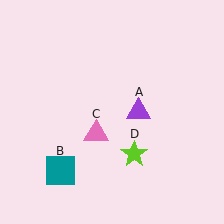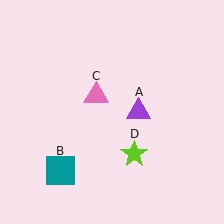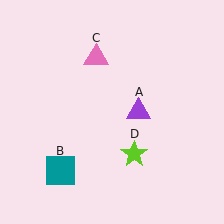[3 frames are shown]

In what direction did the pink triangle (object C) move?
The pink triangle (object C) moved up.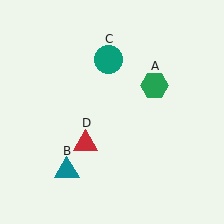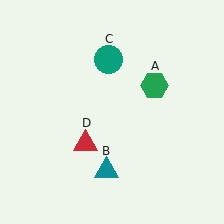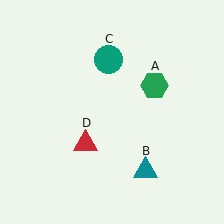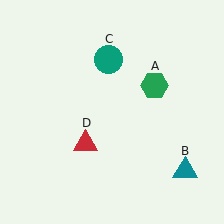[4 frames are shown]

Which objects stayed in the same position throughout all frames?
Green hexagon (object A) and teal circle (object C) and red triangle (object D) remained stationary.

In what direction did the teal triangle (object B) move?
The teal triangle (object B) moved right.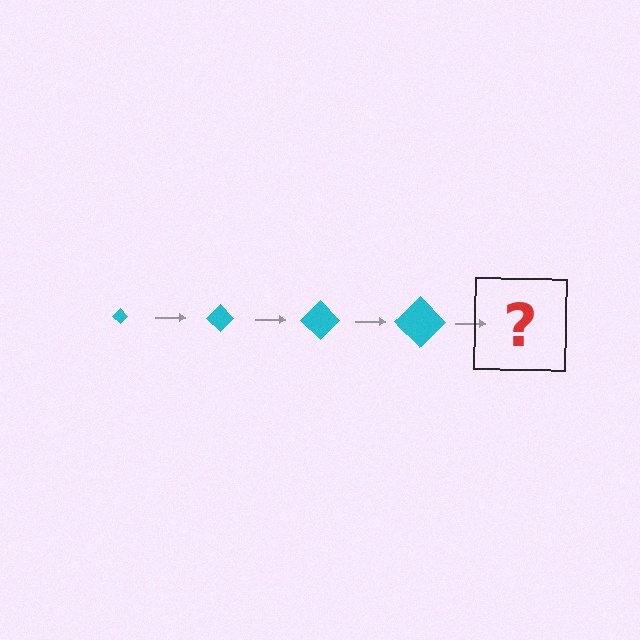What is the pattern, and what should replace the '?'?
The pattern is that the diamond gets progressively larger each step. The '?' should be a cyan diamond, larger than the previous one.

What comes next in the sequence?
The next element should be a cyan diamond, larger than the previous one.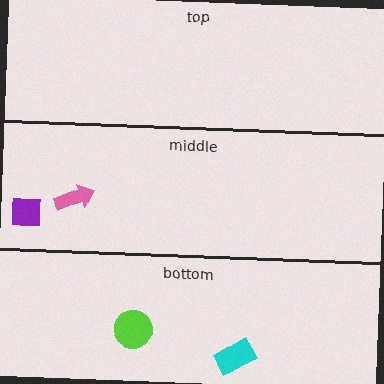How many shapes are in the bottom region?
2.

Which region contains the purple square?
The middle region.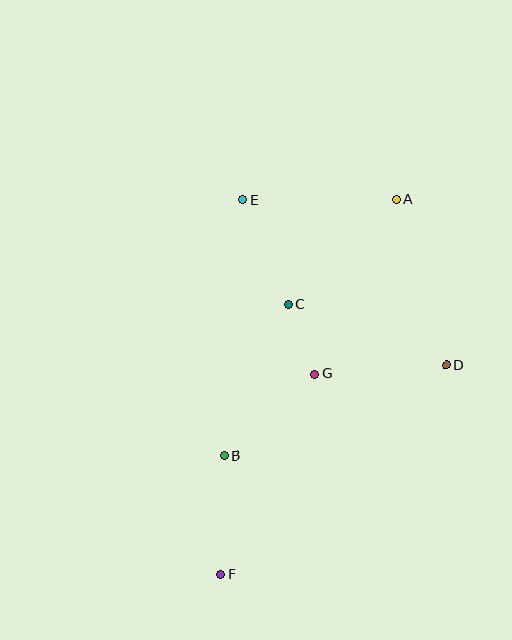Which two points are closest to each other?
Points C and G are closest to each other.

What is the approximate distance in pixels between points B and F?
The distance between B and F is approximately 119 pixels.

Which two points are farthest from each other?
Points A and F are farthest from each other.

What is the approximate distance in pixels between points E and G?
The distance between E and G is approximately 188 pixels.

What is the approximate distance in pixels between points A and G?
The distance between A and G is approximately 193 pixels.